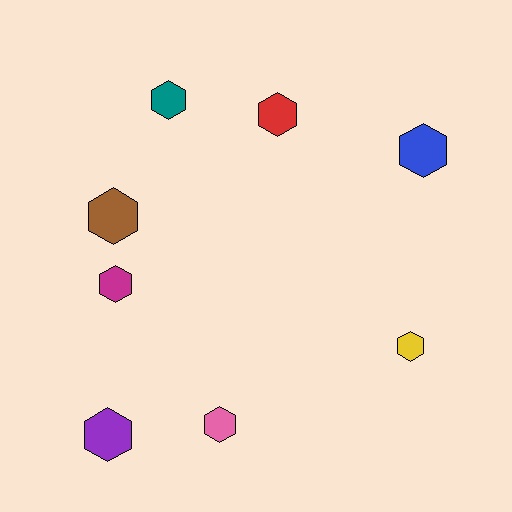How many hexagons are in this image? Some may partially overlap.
There are 8 hexagons.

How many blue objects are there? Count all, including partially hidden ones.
There is 1 blue object.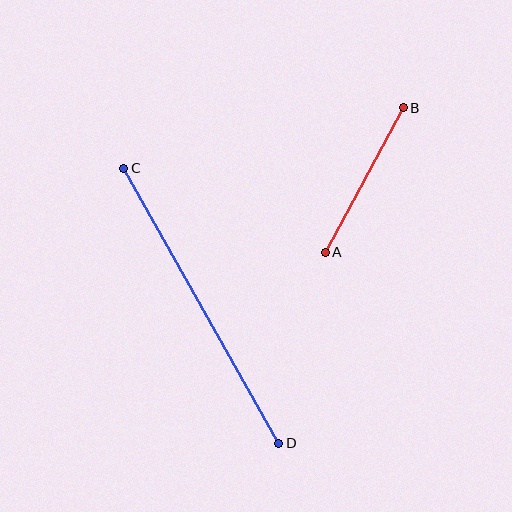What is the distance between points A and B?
The distance is approximately 164 pixels.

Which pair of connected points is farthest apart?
Points C and D are farthest apart.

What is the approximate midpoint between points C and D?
The midpoint is at approximately (201, 306) pixels.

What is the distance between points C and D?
The distance is approximately 316 pixels.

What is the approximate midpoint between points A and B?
The midpoint is at approximately (364, 180) pixels.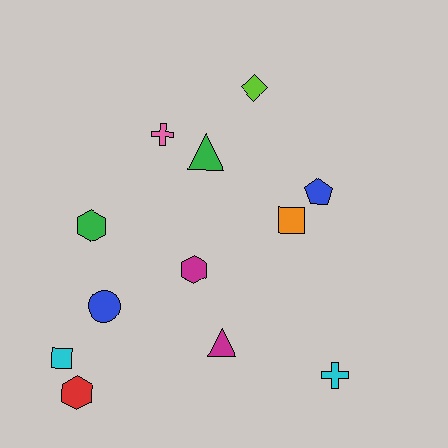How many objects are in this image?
There are 12 objects.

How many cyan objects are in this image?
There are 2 cyan objects.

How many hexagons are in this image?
There are 3 hexagons.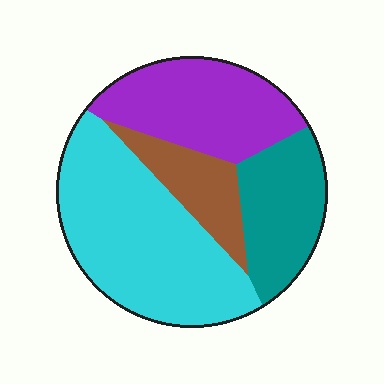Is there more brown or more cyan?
Cyan.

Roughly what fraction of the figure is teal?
Teal takes up about one fifth (1/5) of the figure.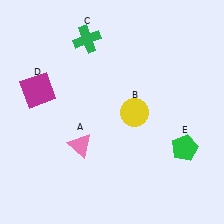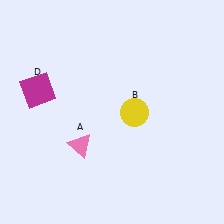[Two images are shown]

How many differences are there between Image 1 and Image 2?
There are 2 differences between the two images.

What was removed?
The green cross (C), the green pentagon (E) were removed in Image 2.